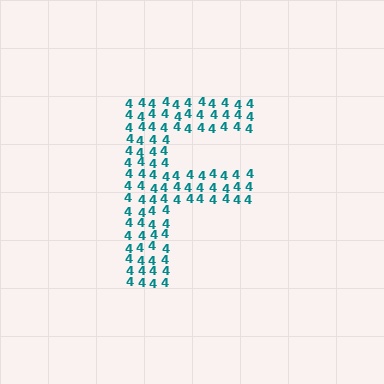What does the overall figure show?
The overall figure shows the letter F.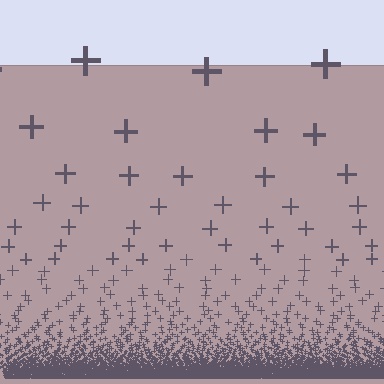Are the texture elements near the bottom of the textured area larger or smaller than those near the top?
Smaller. The gradient is inverted — elements near the bottom are smaller and denser.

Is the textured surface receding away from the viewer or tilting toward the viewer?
The surface appears to tilt toward the viewer. Texture elements get larger and sparser toward the top.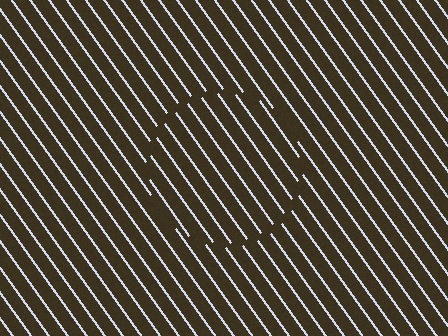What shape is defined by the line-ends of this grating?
An illusory circle. The interior of the shape contains the same grating, shifted by half a period — the contour is defined by the phase discontinuity where line-ends from the inner and outer gratings abut.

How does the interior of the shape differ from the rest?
The interior of the shape contains the same grating, shifted by half a period — the contour is defined by the phase discontinuity where line-ends from the inner and outer gratings abut.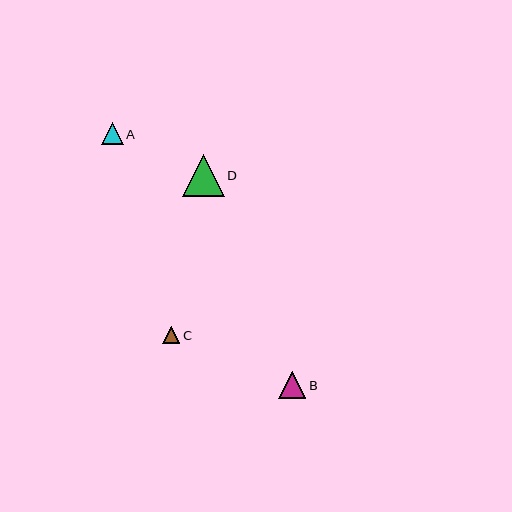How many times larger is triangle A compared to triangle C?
Triangle A is approximately 1.3 times the size of triangle C.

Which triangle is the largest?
Triangle D is the largest with a size of approximately 42 pixels.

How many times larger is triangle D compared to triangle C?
Triangle D is approximately 2.4 times the size of triangle C.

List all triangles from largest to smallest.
From largest to smallest: D, B, A, C.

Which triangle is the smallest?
Triangle C is the smallest with a size of approximately 17 pixels.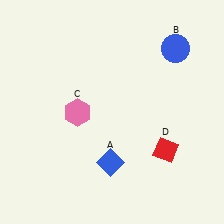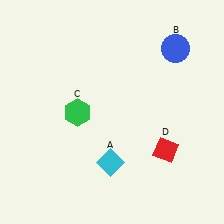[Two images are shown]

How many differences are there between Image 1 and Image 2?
There are 2 differences between the two images.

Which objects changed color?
A changed from blue to cyan. C changed from pink to green.